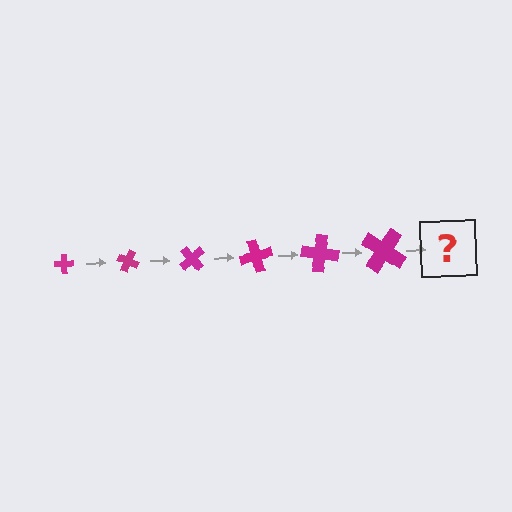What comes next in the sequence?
The next element should be a cross, larger than the previous one and rotated 150 degrees from the start.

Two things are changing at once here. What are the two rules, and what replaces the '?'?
The two rules are that the cross grows larger each step and it rotates 25 degrees each step. The '?' should be a cross, larger than the previous one and rotated 150 degrees from the start.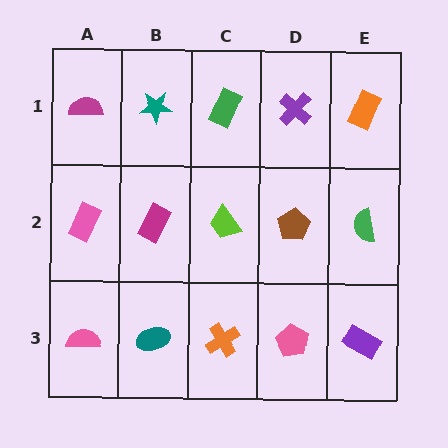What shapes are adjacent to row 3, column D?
A brown pentagon (row 2, column D), an orange cross (row 3, column C), a purple rectangle (row 3, column E).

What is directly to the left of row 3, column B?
A pink semicircle.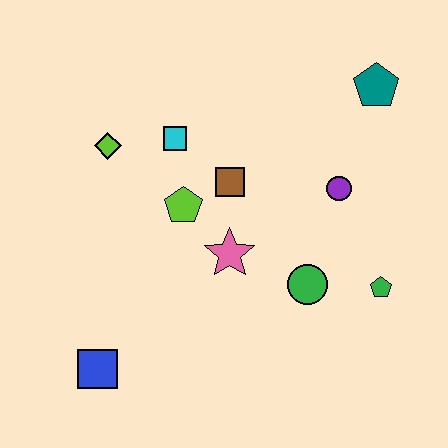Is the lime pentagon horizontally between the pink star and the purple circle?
No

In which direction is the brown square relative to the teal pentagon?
The brown square is to the left of the teal pentagon.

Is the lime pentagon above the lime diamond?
No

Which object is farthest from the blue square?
The teal pentagon is farthest from the blue square.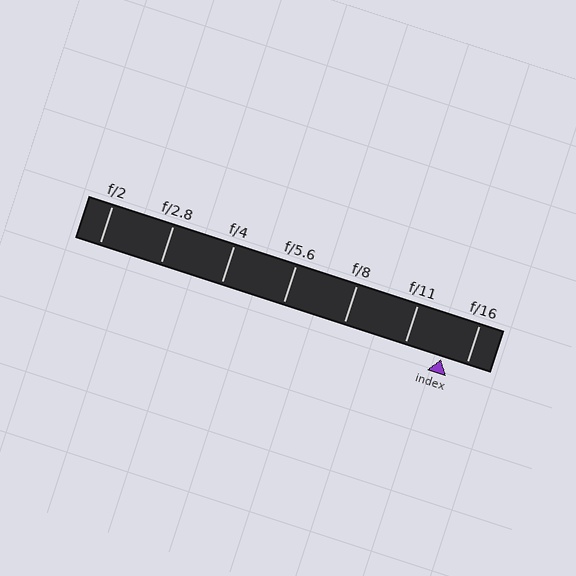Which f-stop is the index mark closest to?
The index mark is closest to f/16.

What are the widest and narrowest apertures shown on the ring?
The widest aperture shown is f/2 and the narrowest is f/16.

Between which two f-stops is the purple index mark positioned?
The index mark is between f/11 and f/16.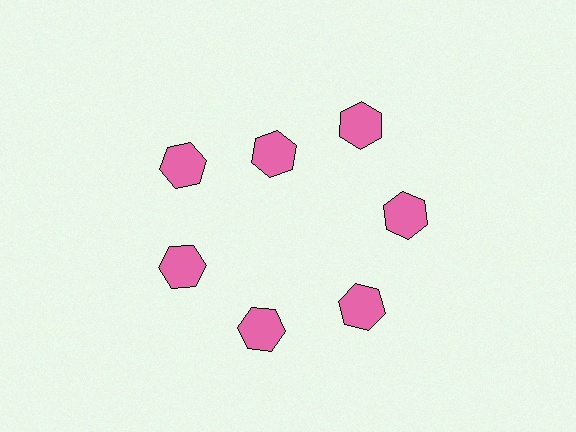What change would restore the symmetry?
The symmetry would be restored by moving it outward, back onto the ring so that all 7 hexagons sit at equal angles and equal distance from the center.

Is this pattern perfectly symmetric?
No. The 7 pink hexagons are arranged in a ring, but one element near the 12 o'clock position is pulled inward toward the center, breaking the 7-fold rotational symmetry.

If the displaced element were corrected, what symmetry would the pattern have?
It would have 7-fold rotational symmetry — the pattern would map onto itself every 51 degrees.